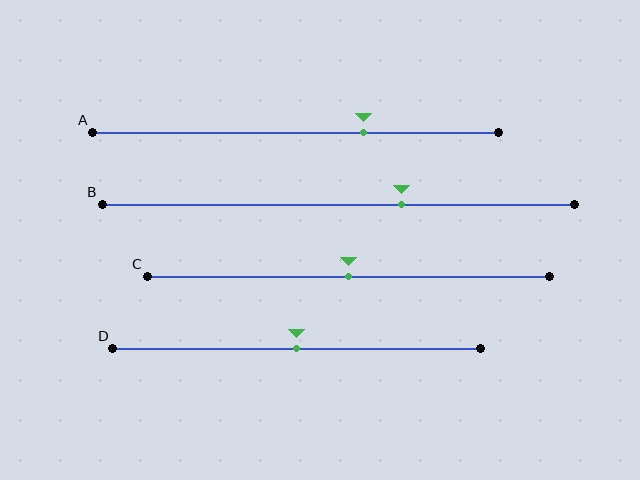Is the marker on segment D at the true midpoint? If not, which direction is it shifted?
Yes, the marker on segment D is at the true midpoint.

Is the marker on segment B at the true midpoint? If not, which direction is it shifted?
No, the marker on segment B is shifted to the right by about 13% of the segment length.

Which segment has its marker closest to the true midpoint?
Segment C has its marker closest to the true midpoint.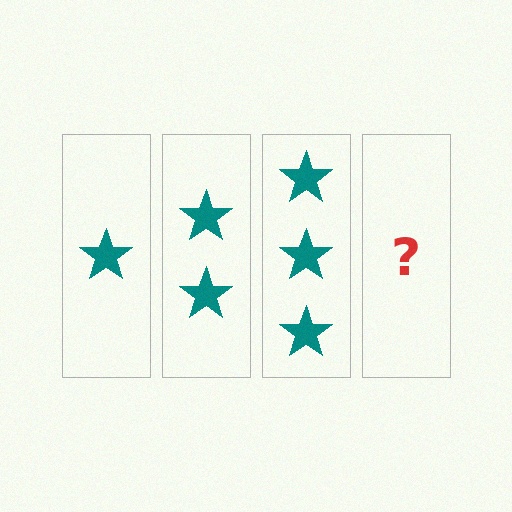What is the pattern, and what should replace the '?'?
The pattern is that each step adds one more star. The '?' should be 4 stars.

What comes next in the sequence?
The next element should be 4 stars.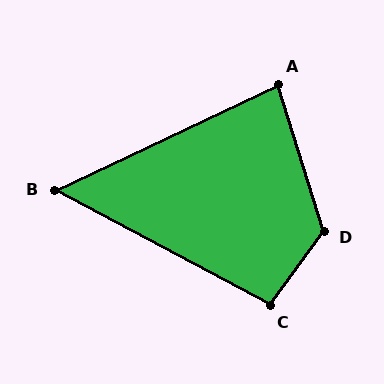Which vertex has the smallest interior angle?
B, at approximately 53 degrees.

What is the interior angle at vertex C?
Approximately 98 degrees (obtuse).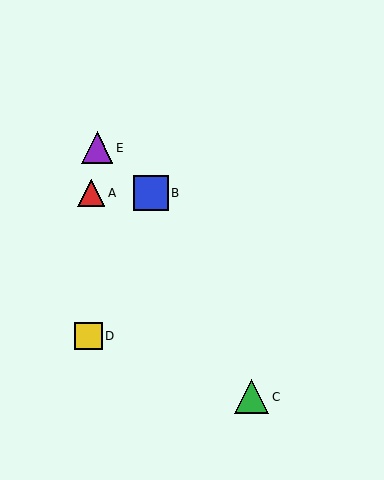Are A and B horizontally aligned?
Yes, both are at y≈193.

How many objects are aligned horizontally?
2 objects (A, B) are aligned horizontally.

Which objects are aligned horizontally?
Objects A, B are aligned horizontally.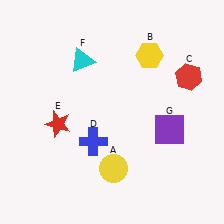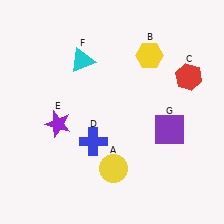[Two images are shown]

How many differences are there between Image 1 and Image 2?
There is 1 difference between the two images.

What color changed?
The star (E) changed from red in Image 1 to purple in Image 2.